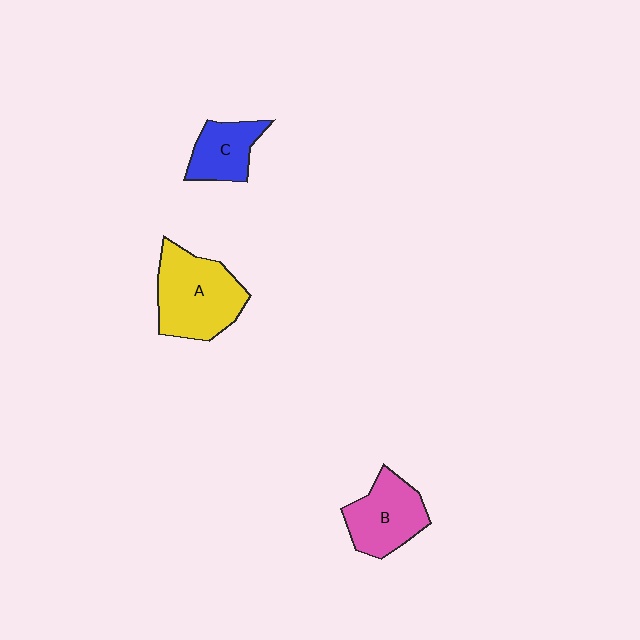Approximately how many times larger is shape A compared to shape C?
Approximately 1.8 times.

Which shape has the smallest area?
Shape C (blue).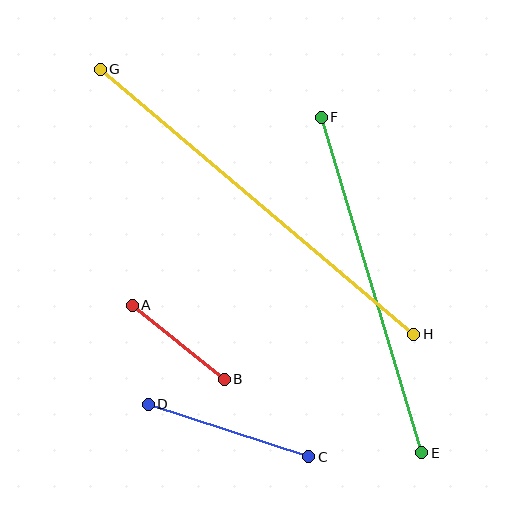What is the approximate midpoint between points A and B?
The midpoint is at approximately (178, 342) pixels.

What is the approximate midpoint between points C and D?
The midpoint is at approximately (229, 430) pixels.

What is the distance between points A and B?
The distance is approximately 118 pixels.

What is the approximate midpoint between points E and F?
The midpoint is at approximately (371, 285) pixels.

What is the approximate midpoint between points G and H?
The midpoint is at approximately (257, 202) pixels.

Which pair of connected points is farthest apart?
Points G and H are farthest apart.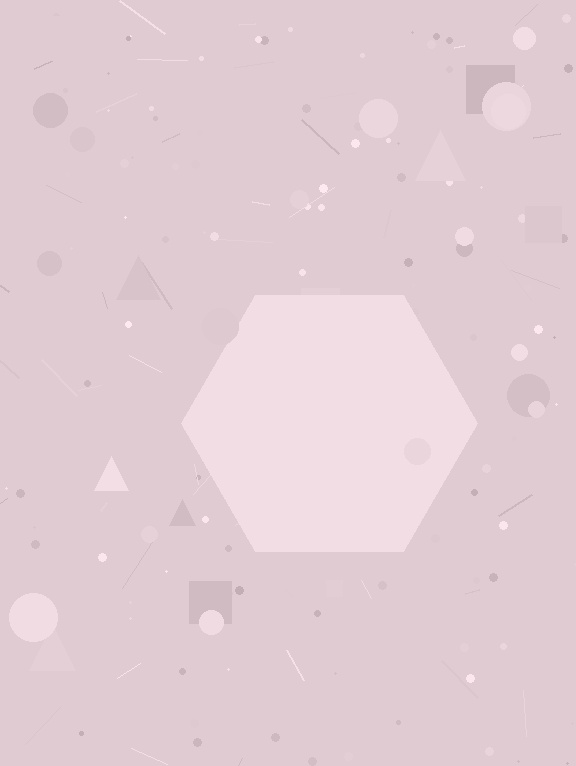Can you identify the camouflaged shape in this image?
The camouflaged shape is a hexagon.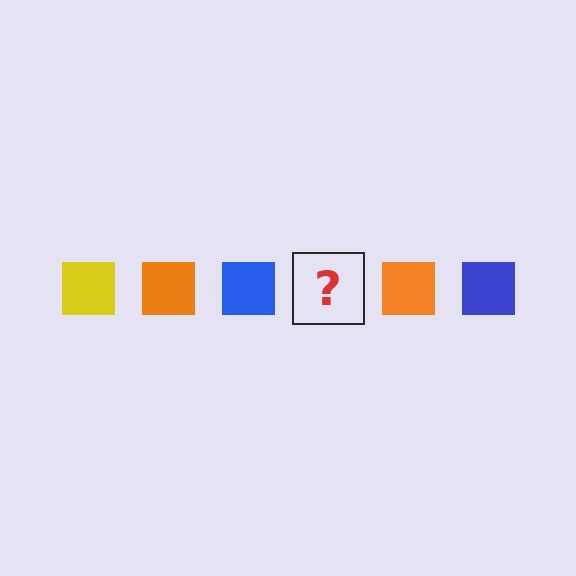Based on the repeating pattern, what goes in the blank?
The blank should be a yellow square.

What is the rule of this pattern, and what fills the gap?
The rule is that the pattern cycles through yellow, orange, blue squares. The gap should be filled with a yellow square.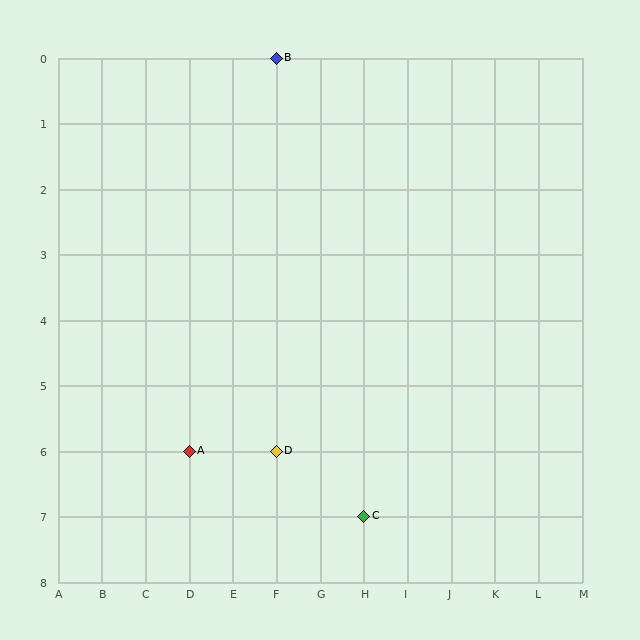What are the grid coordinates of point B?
Point B is at grid coordinates (F, 0).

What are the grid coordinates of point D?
Point D is at grid coordinates (F, 6).